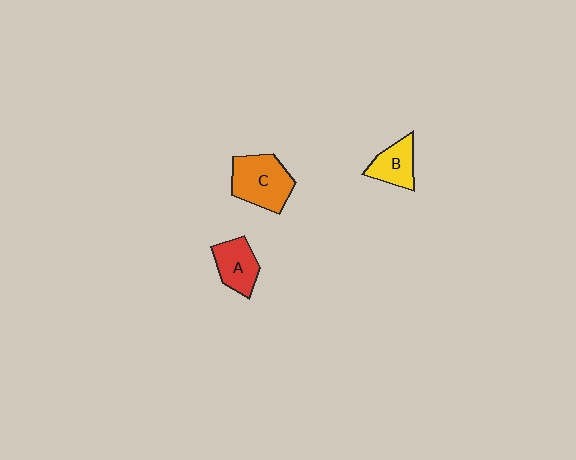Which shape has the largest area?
Shape C (orange).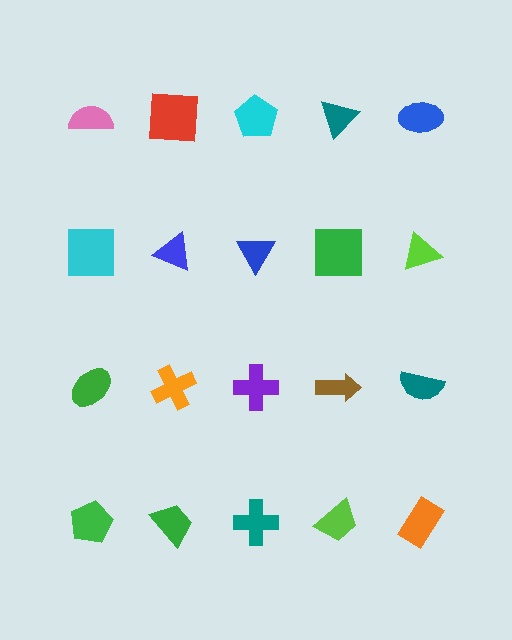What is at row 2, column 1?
A cyan square.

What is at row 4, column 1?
A green pentagon.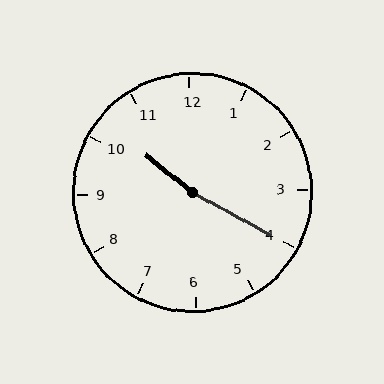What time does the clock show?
10:20.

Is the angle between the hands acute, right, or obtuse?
It is obtuse.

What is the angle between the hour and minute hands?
Approximately 170 degrees.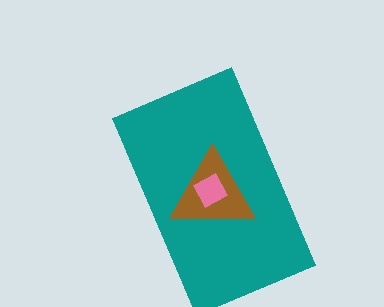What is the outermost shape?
The teal rectangle.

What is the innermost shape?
The pink diamond.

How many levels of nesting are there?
3.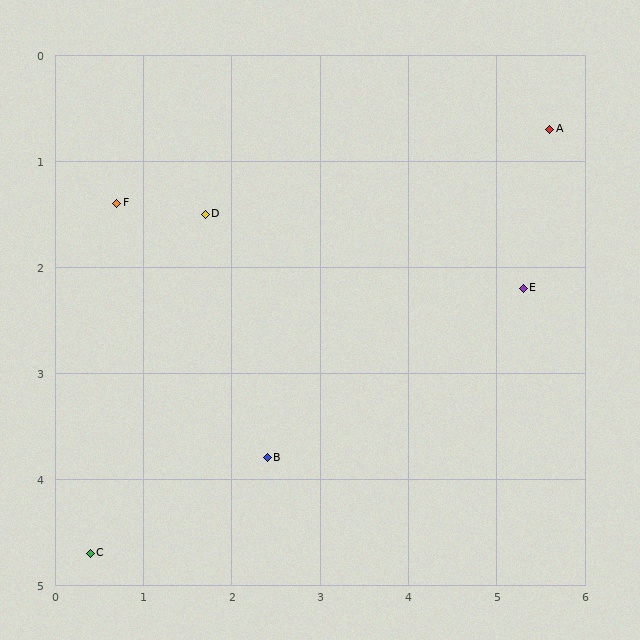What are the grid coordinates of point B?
Point B is at approximately (2.4, 3.8).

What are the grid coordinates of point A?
Point A is at approximately (5.6, 0.7).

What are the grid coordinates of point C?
Point C is at approximately (0.4, 4.7).